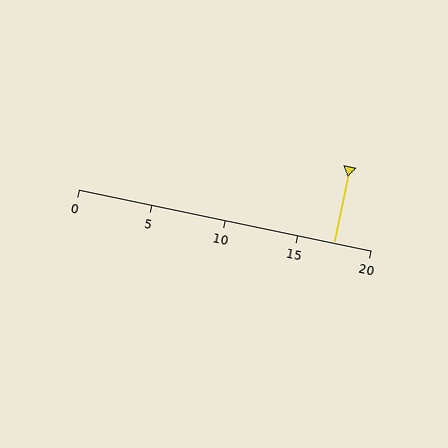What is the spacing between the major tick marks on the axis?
The major ticks are spaced 5 apart.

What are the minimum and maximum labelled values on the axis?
The axis runs from 0 to 20.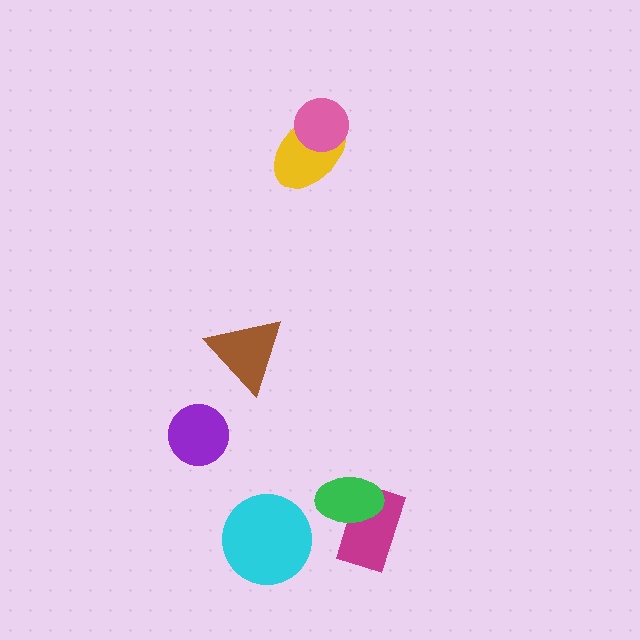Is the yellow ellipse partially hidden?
Yes, it is partially covered by another shape.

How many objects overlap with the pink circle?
1 object overlaps with the pink circle.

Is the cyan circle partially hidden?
No, no other shape covers it.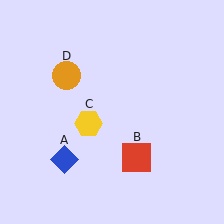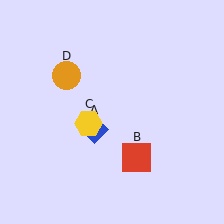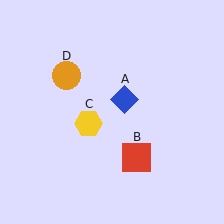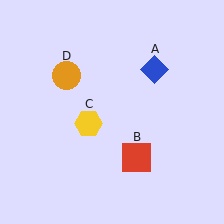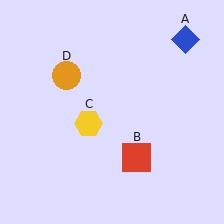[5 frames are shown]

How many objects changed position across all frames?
1 object changed position: blue diamond (object A).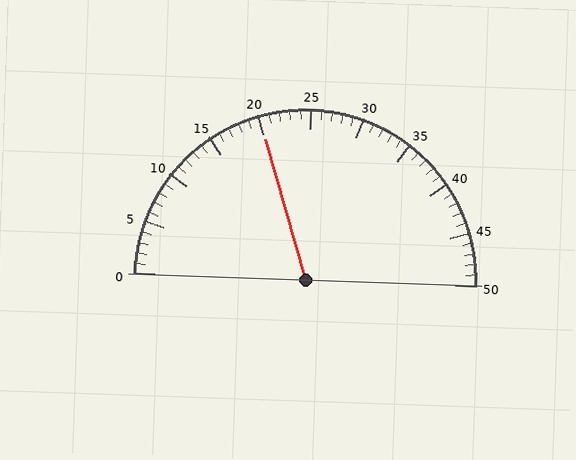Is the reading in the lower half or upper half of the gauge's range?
The reading is in the lower half of the range (0 to 50).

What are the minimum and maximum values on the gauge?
The gauge ranges from 0 to 50.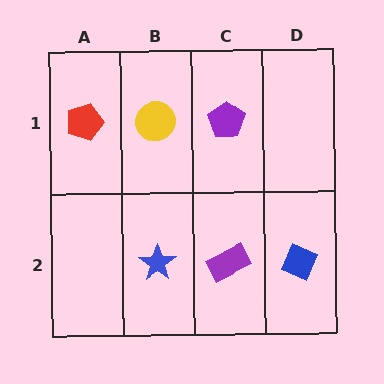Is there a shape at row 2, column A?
No, that cell is empty.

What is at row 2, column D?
A blue diamond.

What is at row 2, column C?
A purple rectangle.